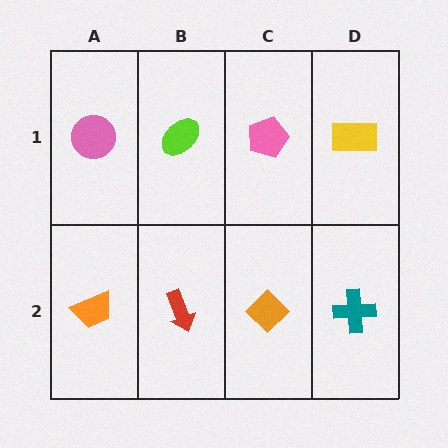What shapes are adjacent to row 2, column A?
A pink circle (row 1, column A), a red arrow (row 2, column B).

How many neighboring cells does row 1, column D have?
2.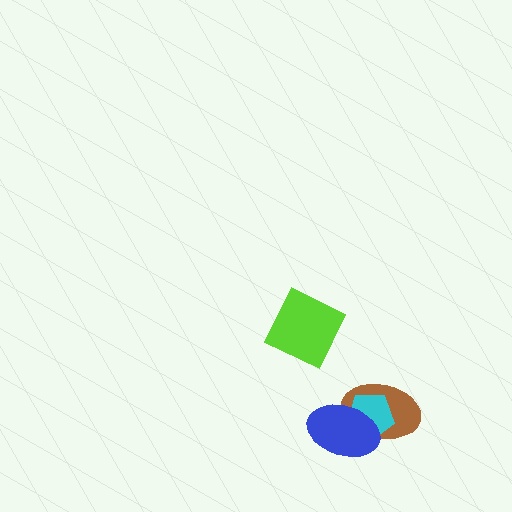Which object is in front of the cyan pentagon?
The blue ellipse is in front of the cyan pentagon.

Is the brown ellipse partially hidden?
Yes, it is partially covered by another shape.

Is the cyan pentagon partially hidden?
Yes, it is partially covered by another shape.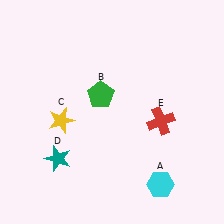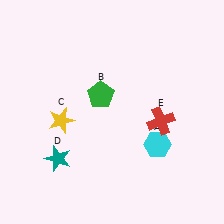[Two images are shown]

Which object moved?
The cyan hexagon (A) moved up.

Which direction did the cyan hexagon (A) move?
The cyan hexagon (A) moved up.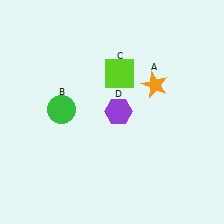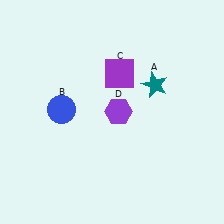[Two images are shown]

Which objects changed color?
A changed from orange to teal. B changed from green to blue. C changed from lime to purple.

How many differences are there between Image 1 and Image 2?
There are 3 differences between the two images.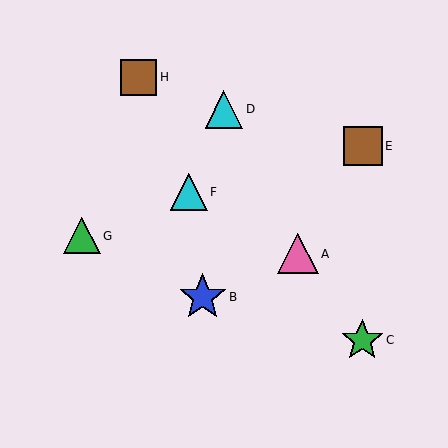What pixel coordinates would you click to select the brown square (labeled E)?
Click at (363, 146) to select the brown square E.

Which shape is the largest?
The blue star (labeled B) is the largest.